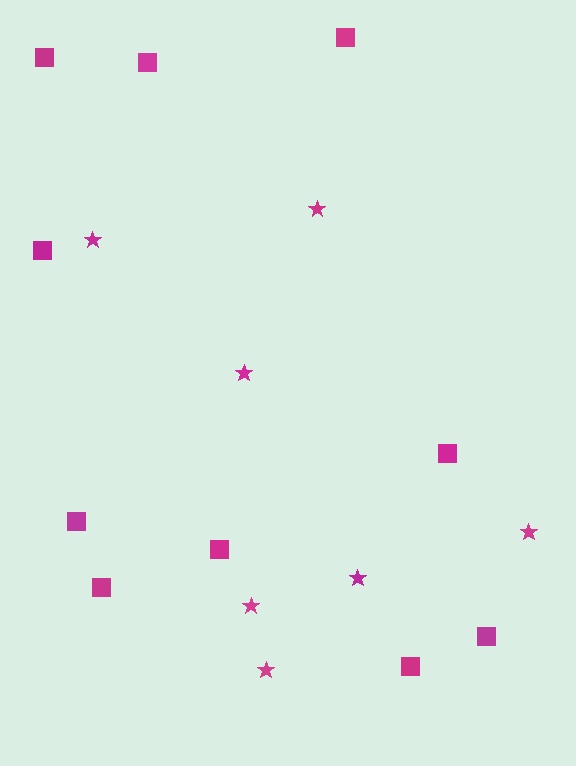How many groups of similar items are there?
There are 2 groups: one group of stars (7) and one group of squares (10).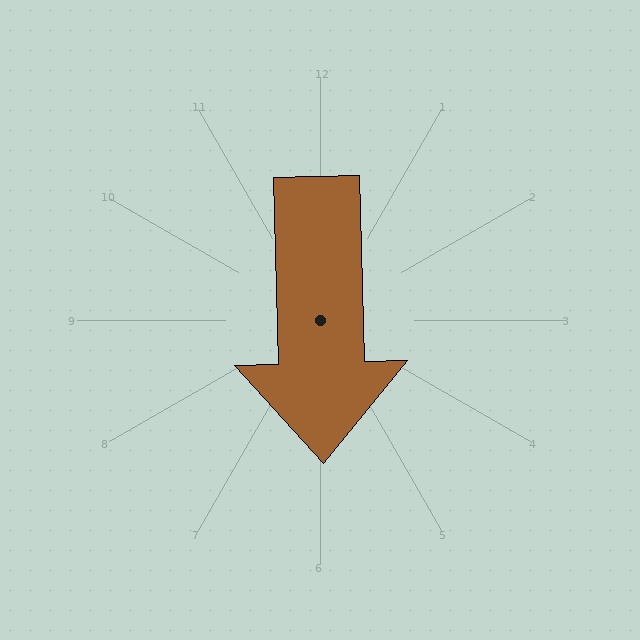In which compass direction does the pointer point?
South.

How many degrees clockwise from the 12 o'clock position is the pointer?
Approximately 178 degrees.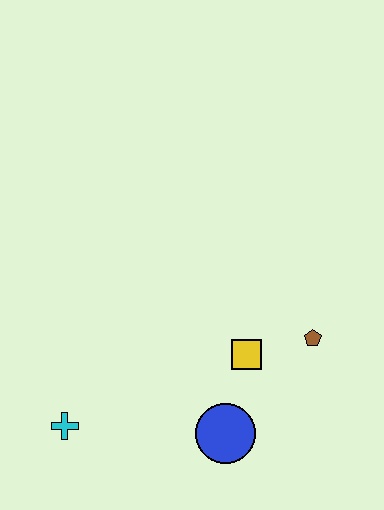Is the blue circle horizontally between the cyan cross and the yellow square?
Yes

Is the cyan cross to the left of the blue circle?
Yes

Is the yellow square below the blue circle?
No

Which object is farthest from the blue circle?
The cyan cross is farthest from the blue circle.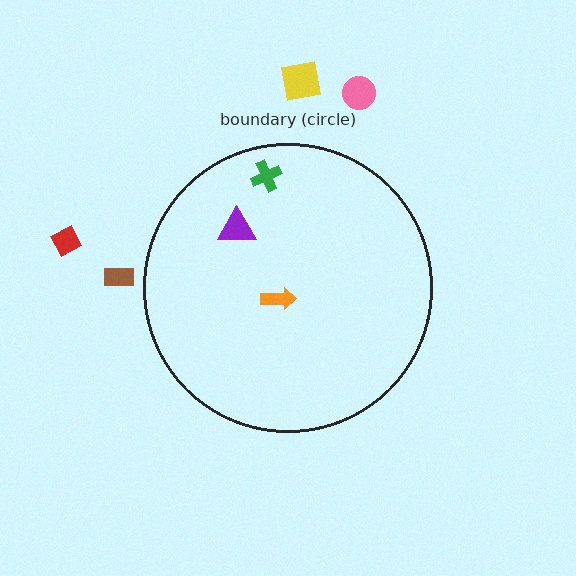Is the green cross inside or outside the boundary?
Inside.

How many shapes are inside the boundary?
3 inside, 4 outside.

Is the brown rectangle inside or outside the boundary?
Outside.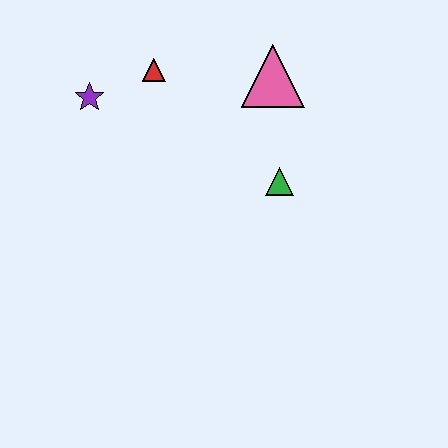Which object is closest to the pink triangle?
The green triangle is closest to the pink triangle.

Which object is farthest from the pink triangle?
The purple star is farthest from the pink triangle.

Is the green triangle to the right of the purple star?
Yes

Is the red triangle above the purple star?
Yes